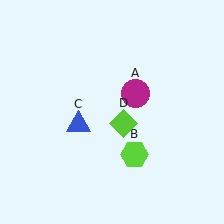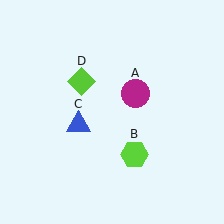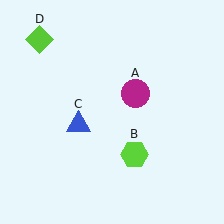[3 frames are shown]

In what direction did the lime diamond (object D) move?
The lime diamond (object D) moved up and to the left.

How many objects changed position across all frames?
1 object changed position: lime diamond (object D).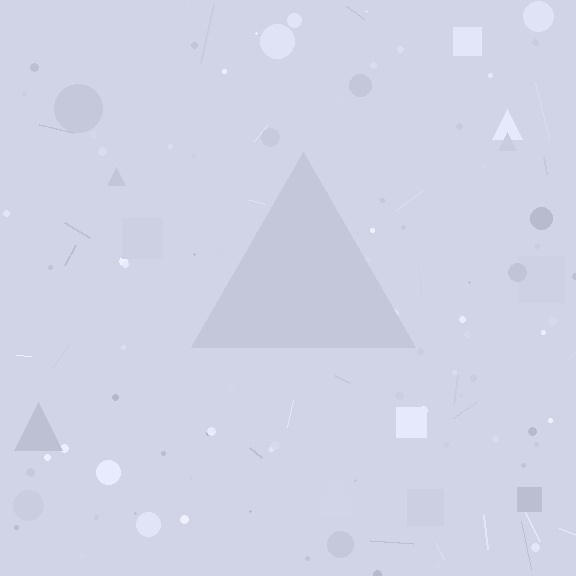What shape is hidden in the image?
A triangle is hidden in the image.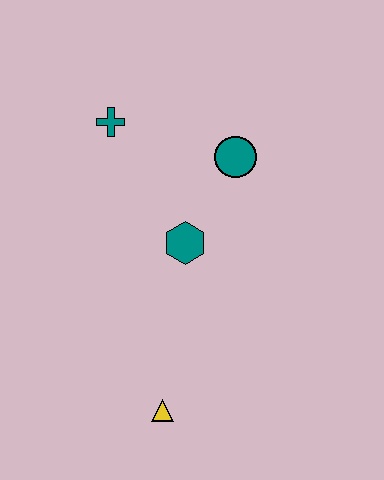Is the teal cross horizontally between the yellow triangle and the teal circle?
No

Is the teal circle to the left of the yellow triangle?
No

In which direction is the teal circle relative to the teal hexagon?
The teal circle is above the teal hexagon.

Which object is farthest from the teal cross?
The yellow triangle is farthest from the teal cross.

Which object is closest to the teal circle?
The teal hexagon is closest to the teal circle.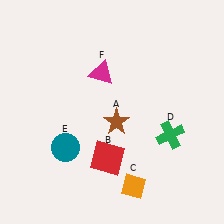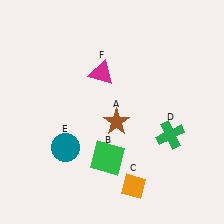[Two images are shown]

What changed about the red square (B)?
In Image 1, B is red. In Image 2, it changed to green.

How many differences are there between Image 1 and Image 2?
There is 1 difference between the two images.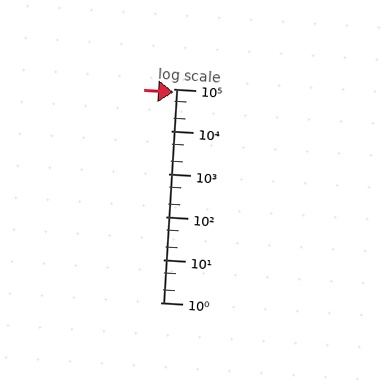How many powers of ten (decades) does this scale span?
The scale spans 5 decades, from 1 to 100000.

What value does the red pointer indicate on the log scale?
The pointer indicates approximately 83000.